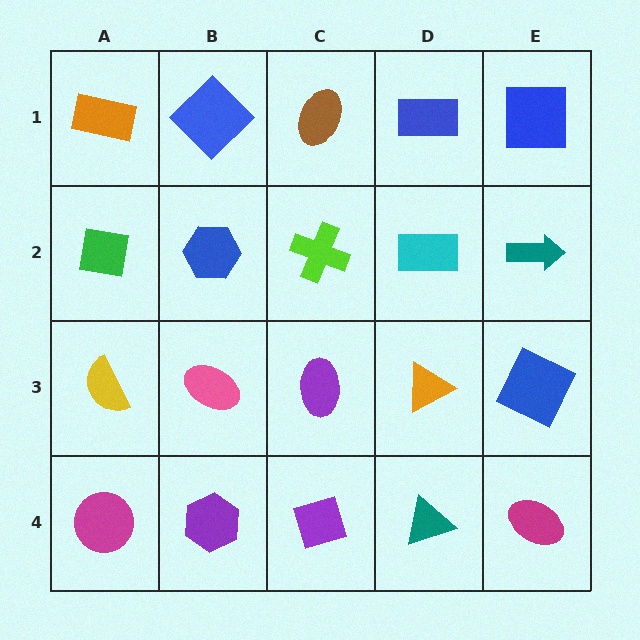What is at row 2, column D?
A cyan rectangle.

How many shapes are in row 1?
5 shapes.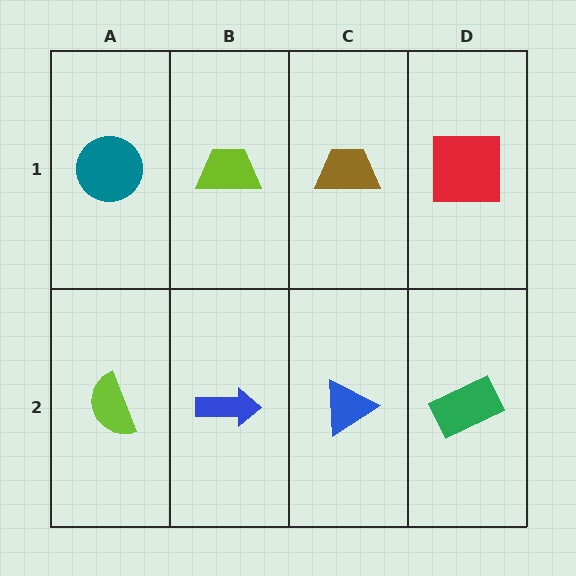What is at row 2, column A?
A lime semicircle.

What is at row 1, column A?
A teal circle.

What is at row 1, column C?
A brown trapezoid.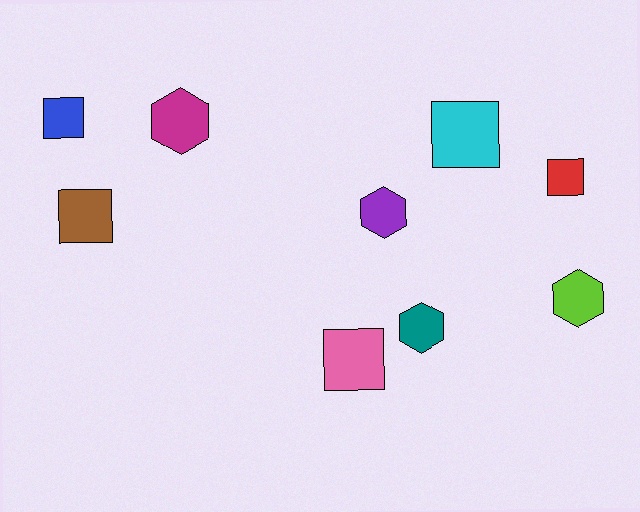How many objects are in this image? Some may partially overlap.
There are 9 objects.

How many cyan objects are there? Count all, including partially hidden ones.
There is 1 cyan object.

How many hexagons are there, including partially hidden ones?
There are 4 hexagons.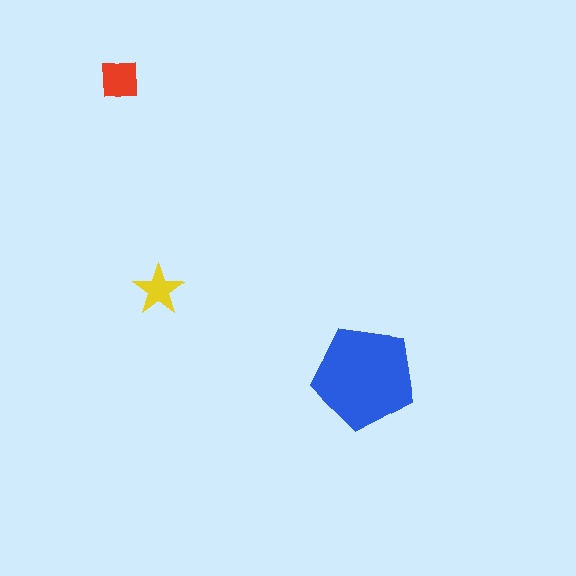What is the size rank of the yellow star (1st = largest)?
3rd.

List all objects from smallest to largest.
The yellow star, the red square, the blue pentagon.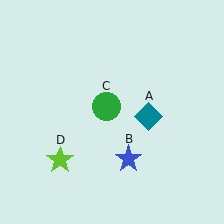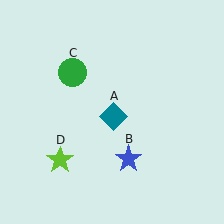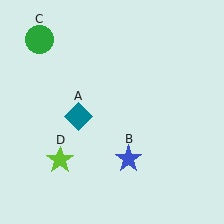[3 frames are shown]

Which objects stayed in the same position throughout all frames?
Blue star (object B) and lime star (object D) remained stationary.